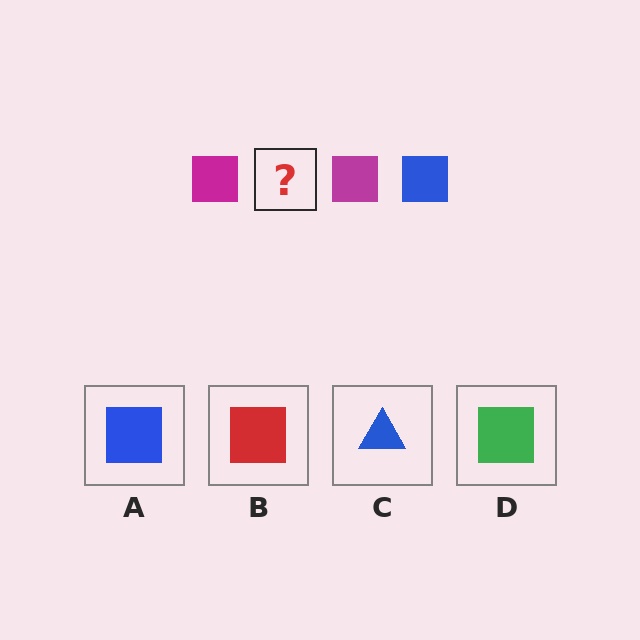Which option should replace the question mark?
Option A.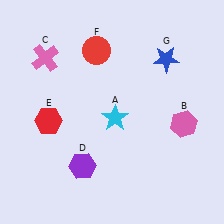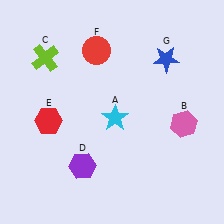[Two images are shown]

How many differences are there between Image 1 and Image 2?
There is 1 difference between the two images.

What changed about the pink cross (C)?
In Image 1, C is pink. In Image 2, it changed to lime.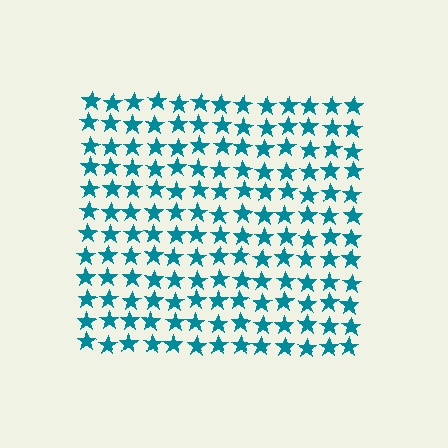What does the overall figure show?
The overall figure shows a square.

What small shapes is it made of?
It is made of small stars.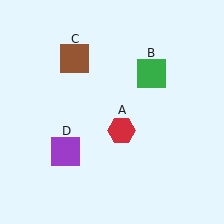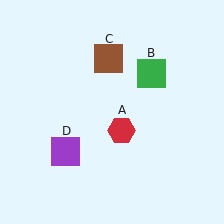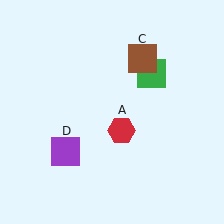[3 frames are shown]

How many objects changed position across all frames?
1 object changed position: brown square (object C).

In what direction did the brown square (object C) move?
The brown square (object C) moved right.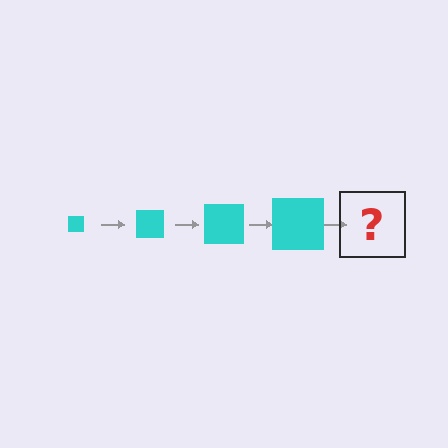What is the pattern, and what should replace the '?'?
The pattern is that the square gets progressively larger each step. The '?' should be a cyan square, larger than the previous one.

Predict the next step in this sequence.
The next step is a cyan square, larger than the previous one.